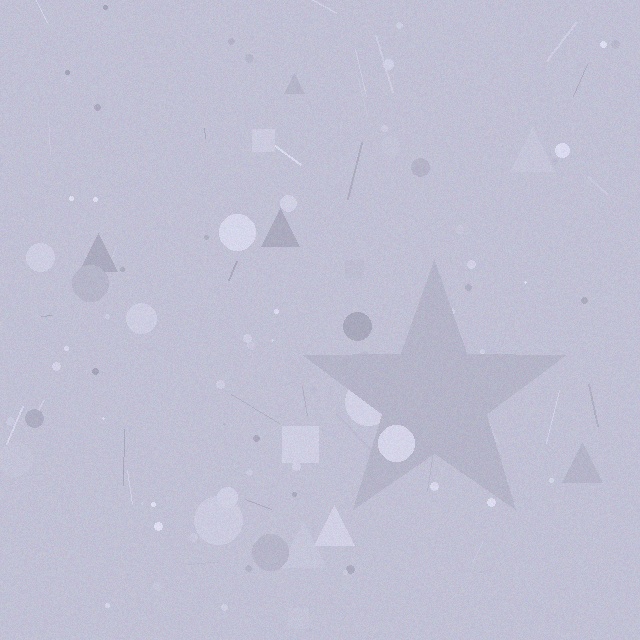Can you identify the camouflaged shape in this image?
The camouflaged shape is a star.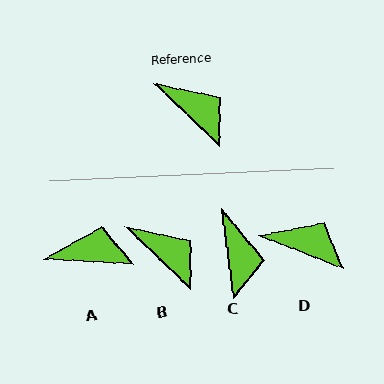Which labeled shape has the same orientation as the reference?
B.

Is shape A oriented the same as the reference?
No, it is off by about 41 degrees.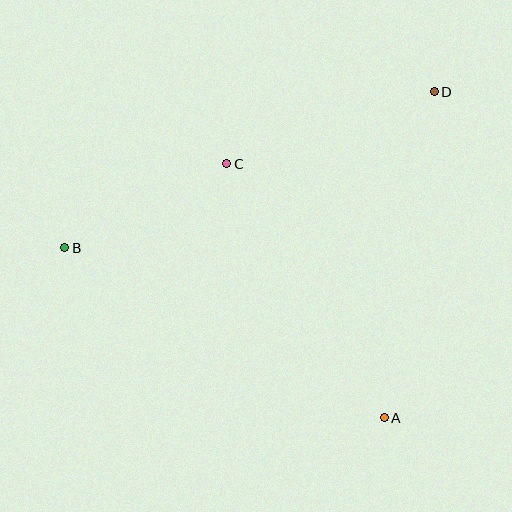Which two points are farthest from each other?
Points B and D are farthest from each other.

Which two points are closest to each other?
Points B and C are closest to each other.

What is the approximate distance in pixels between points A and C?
The distance between A and C is approximately 299 pixels.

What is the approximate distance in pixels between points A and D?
The distance between A and D is approximately 330 pixels.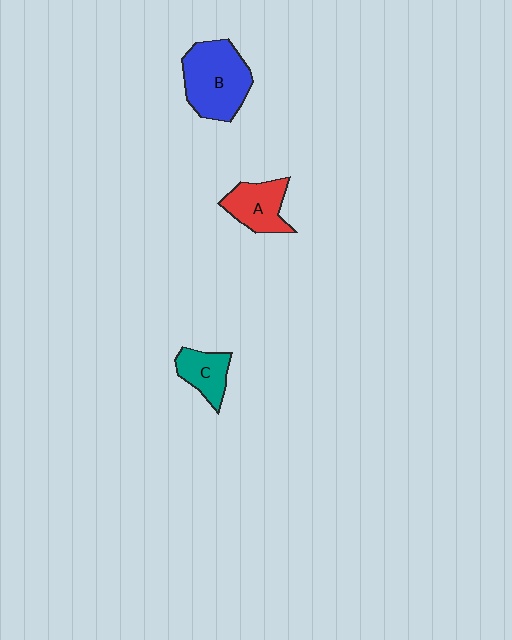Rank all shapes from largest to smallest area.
From largest to smallest: B (blue), A (red), C (teal).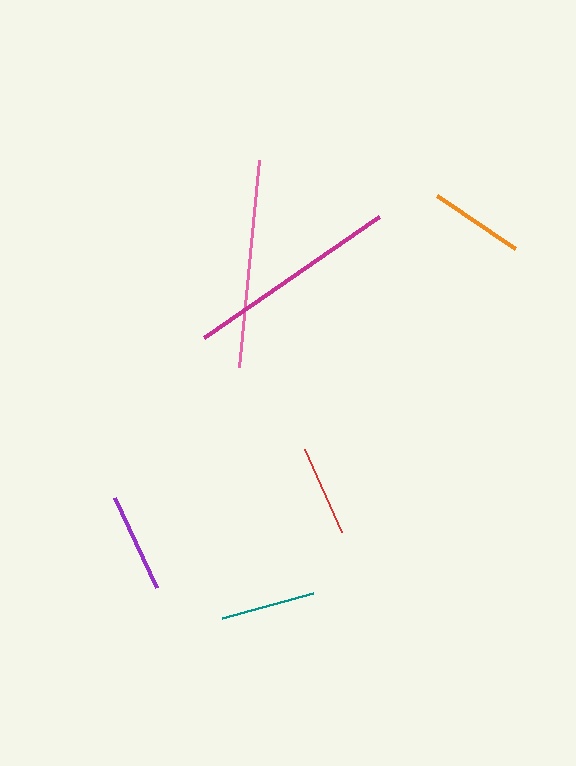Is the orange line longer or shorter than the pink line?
The pink line is longer than the orange line.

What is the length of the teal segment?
The teal segment is approximately 95 pixels long.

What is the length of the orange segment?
The orange segment is approximately 94 pixels long.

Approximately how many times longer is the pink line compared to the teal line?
The pink line is approximately 2.2 times the length of the teal line.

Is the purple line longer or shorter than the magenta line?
The magenta line is longer than the purple line.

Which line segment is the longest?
The magenta line is the longest at approximately 213 pixels.